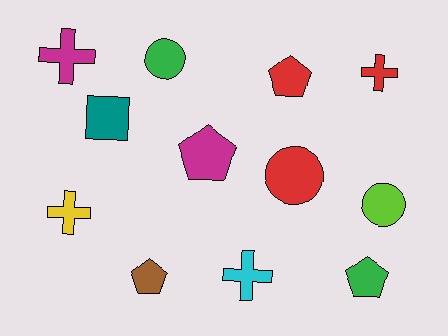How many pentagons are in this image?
There are 4 pentagons.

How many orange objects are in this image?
There are no orange objects.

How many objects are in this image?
There are 12 objects.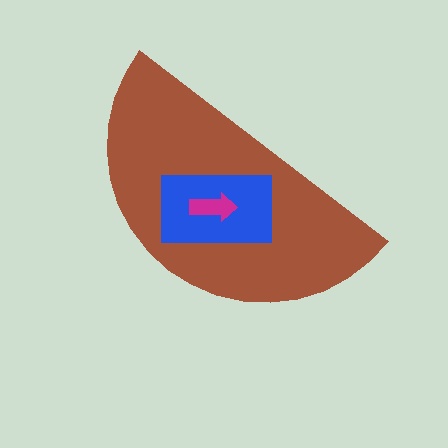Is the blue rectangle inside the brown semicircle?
Yes.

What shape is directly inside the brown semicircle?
The blue rectangle.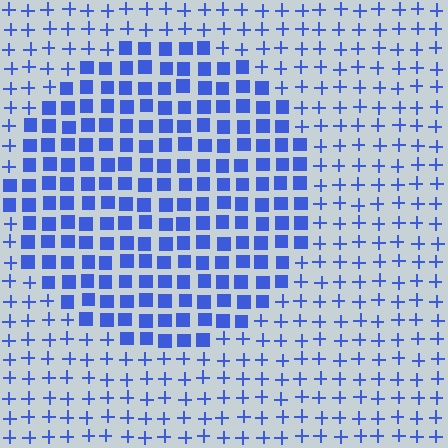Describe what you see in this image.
The image is filled with small blue elements arranged in a uniform grid. A circle-shaped region contains squares, while the surrounding area contains plus signs. The boundary is defined purely by the change in element shape.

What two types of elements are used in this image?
The image uses squares inside the circle region and plus signs outside it.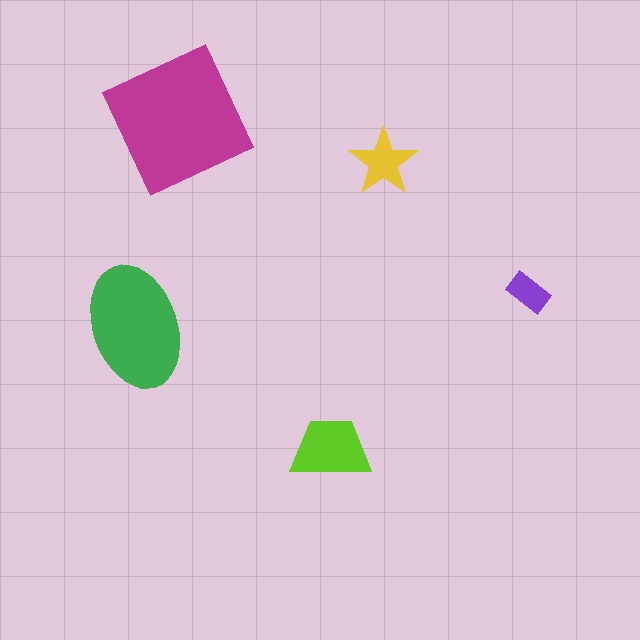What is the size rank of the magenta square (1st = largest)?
1st.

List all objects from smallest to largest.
The purple rectangle, the yellow star, the lime trapezoid, the green ellipse, the magenta square.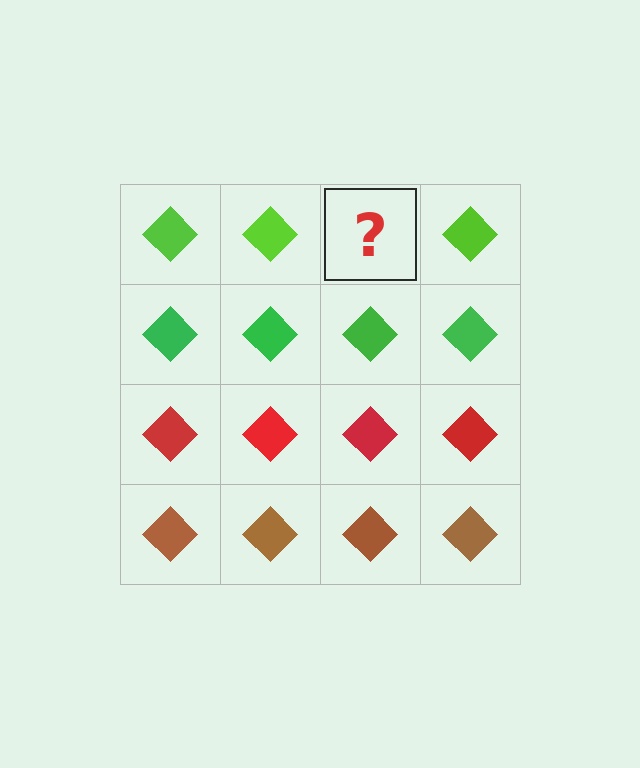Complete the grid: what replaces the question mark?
The question mark should be replaced with a lime diamond.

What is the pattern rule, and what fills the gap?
The rule is that each row has a consistent color. The gap should be filled with a lime diamond.